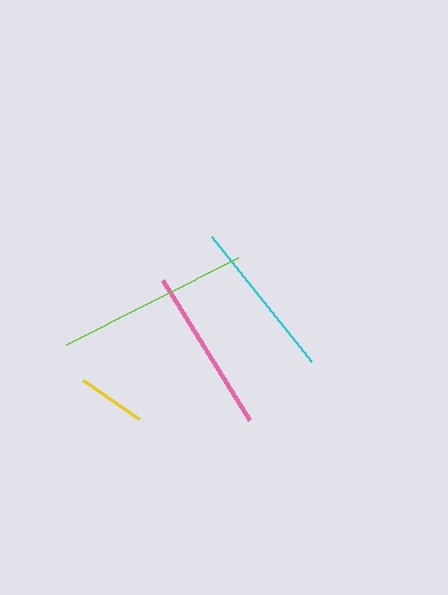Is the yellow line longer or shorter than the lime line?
The lime line is longer than the yellow line.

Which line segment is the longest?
The lime line is the longest at approximately 192 pixels.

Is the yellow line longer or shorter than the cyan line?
The cyan line is longer than the yellow line.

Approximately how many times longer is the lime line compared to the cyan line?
The lime line is approximately 1.2 times the length of the cyan line.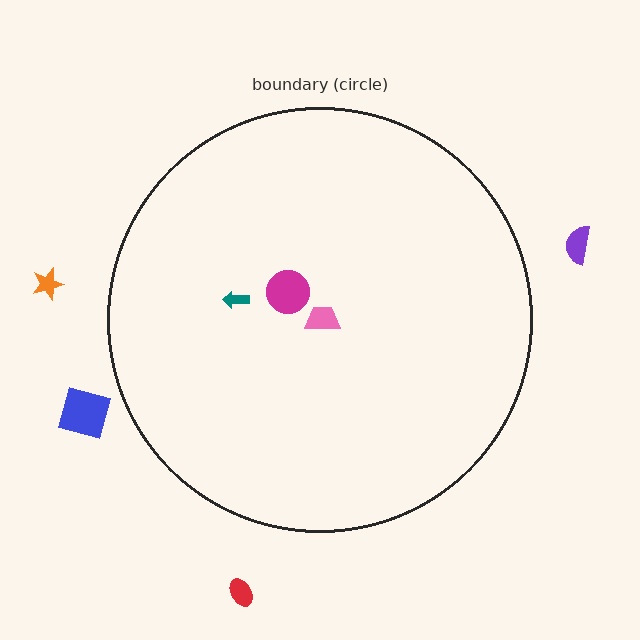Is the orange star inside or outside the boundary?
Outside.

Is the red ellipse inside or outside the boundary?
Outside.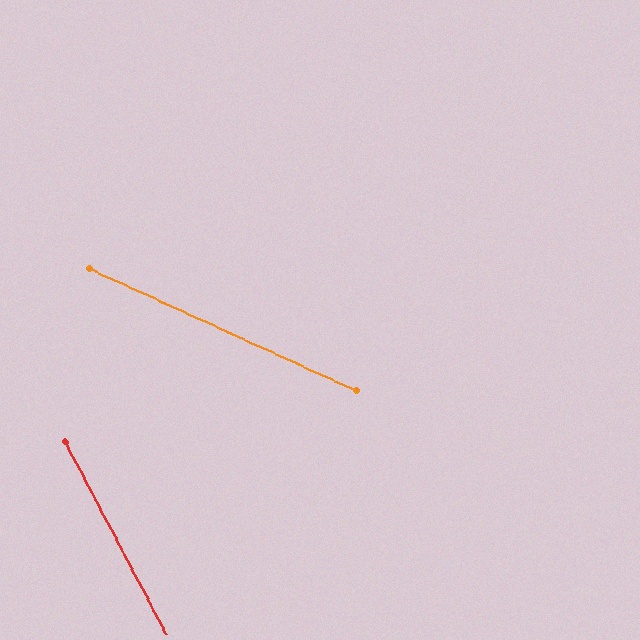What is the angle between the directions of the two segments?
Approximately 38 degrees.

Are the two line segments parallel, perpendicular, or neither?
Neither parallel nor perpendicular — they differ by about 38°.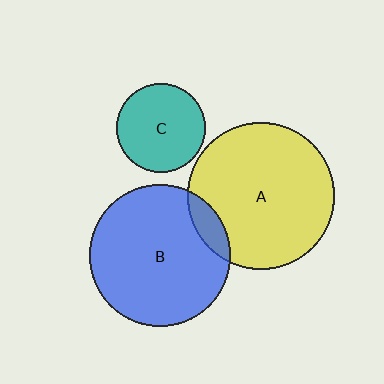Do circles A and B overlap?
Yes.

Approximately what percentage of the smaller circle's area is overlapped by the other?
Approximately 10%.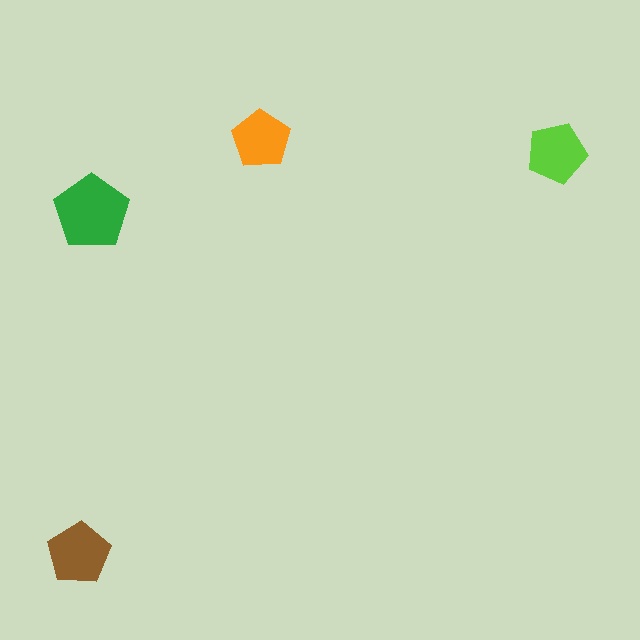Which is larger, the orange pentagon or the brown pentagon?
The brown one.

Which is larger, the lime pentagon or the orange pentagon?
The lime one.